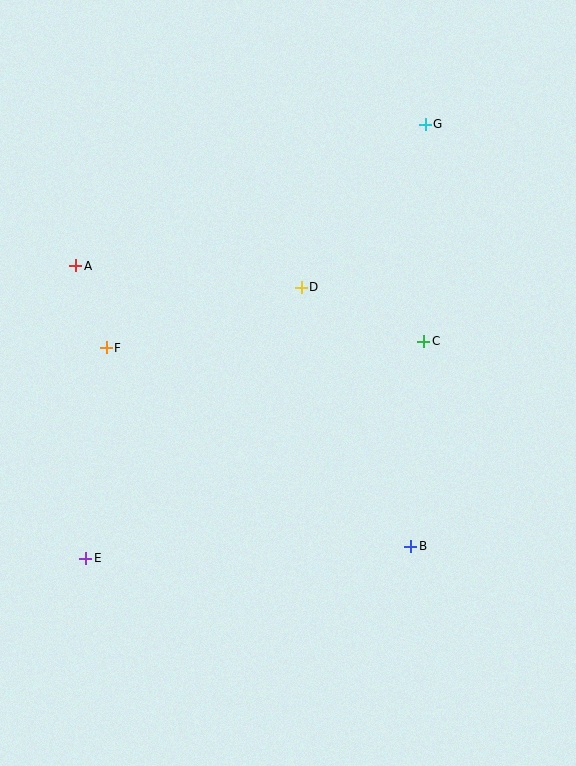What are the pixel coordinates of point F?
Point F is at (106, 348).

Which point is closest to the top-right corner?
Point G is closest to the top-right corner.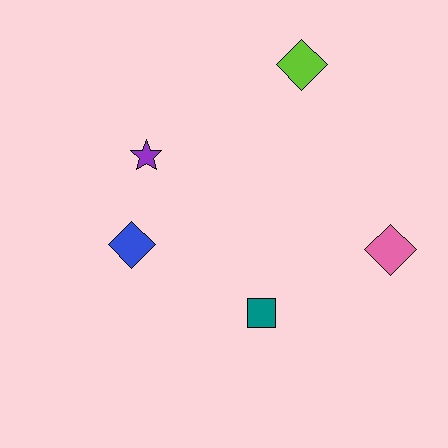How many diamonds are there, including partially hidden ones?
There are 3 diamonds.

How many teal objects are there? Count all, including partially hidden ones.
There is 1 teal object.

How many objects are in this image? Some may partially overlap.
There are 5 objects.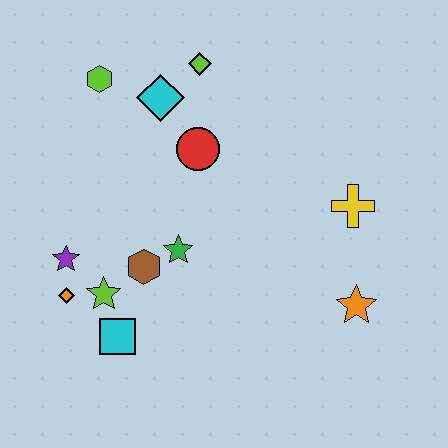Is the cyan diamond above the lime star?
Yes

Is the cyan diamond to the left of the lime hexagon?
No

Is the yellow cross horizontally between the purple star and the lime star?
No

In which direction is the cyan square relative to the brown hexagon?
The cyan square is below the brown hexagon.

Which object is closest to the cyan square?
The lime star is closest to the cyan square.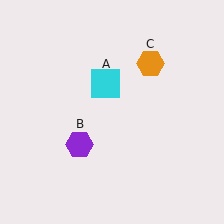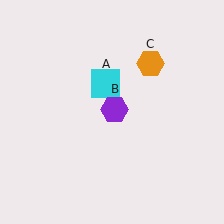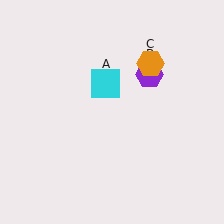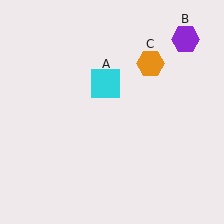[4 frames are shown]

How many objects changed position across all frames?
1 object changed position: purple hexagon (object B).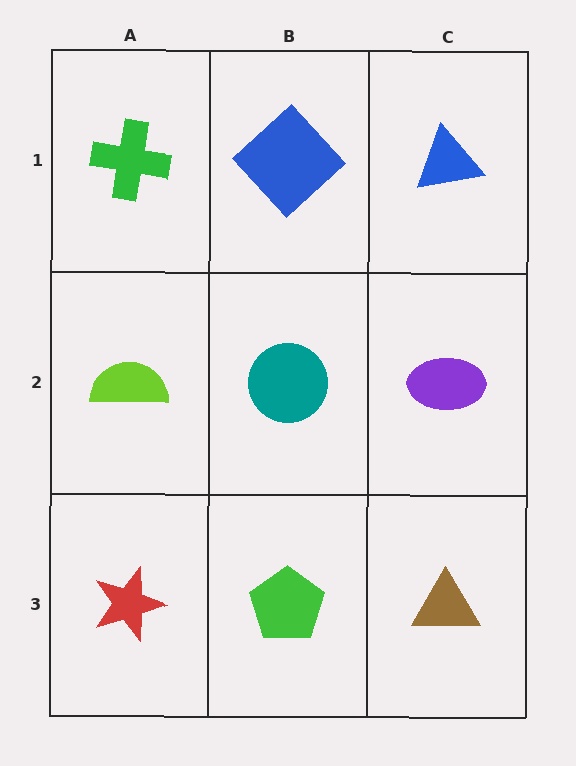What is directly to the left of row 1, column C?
A blue diamond.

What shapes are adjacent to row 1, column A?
A lime semicircle (row 2, column A), a blue diamond (row 1, column B).